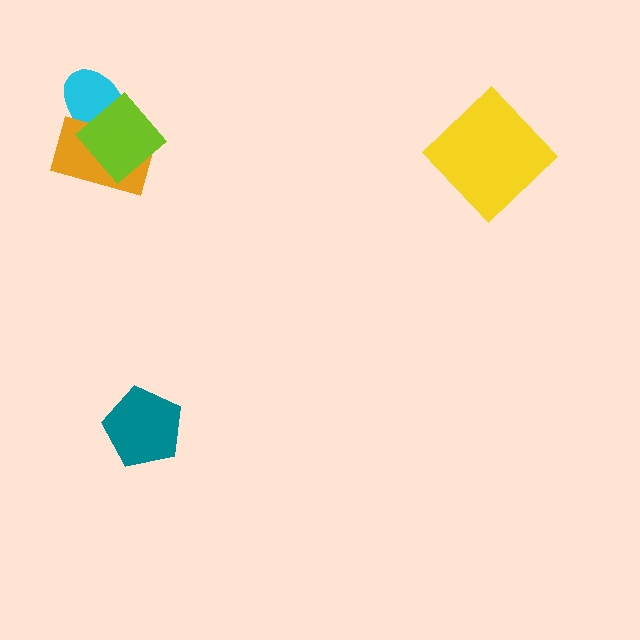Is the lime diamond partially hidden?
No, no other shape covers it.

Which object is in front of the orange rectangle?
The lime diamond is in front of the orange rectangle.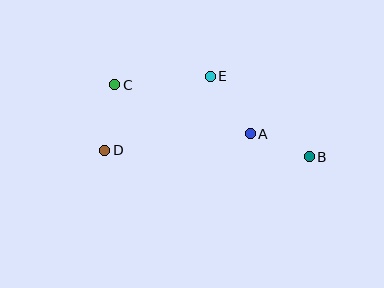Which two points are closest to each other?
Points A and B are closest to each other.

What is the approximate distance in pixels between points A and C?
The distance between A and C is approximately 144 pixels.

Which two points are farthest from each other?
Points B and C are farthest from each other.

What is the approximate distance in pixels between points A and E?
The distance between A and E is approximately 70 pixels.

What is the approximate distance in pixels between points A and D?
The distance between A and D is approximately 146 pixels.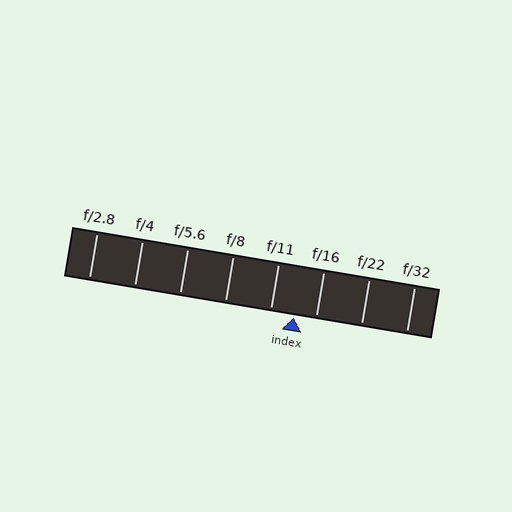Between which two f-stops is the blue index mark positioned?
The index mark is between f/11 and f/16.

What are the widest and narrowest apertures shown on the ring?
The widest aperture shown is f/2.8 and the narrowest is f/32.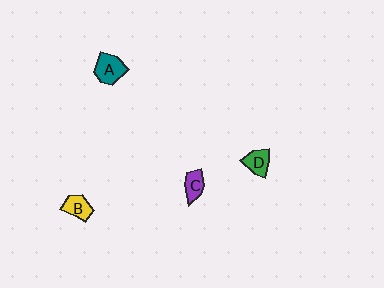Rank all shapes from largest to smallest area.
From largest to smallest: A (teal), D (green), B (yellow), C (purple).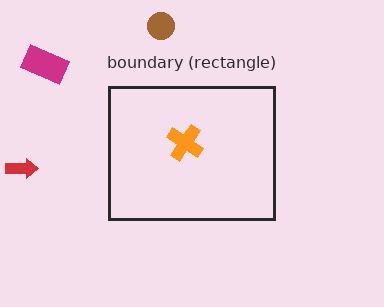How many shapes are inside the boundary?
1 inside, 3 outside.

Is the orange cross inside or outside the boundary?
Inside.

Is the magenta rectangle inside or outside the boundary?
Outside.